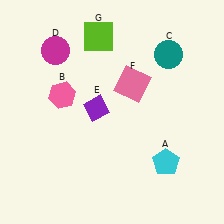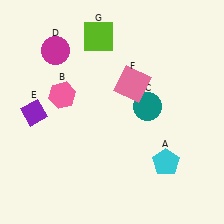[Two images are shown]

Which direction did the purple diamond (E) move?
The purple diamond (E) moved left.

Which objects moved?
The objects that moved are: the teal circle (C), the purple diamond (E).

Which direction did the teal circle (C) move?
The teal circle (C) moved down.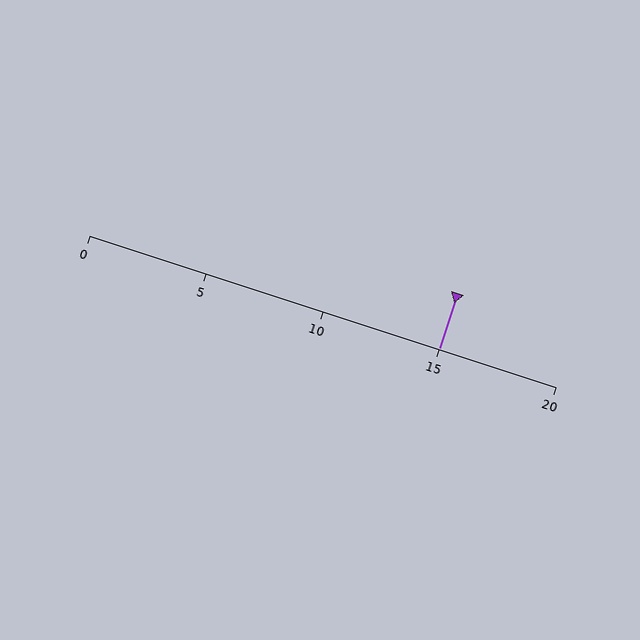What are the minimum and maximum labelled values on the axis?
The axis runs from 0 to 20.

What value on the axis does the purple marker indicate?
The marker indicates approximately 15.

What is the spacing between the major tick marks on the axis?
The major ticks are spaced 5 apart.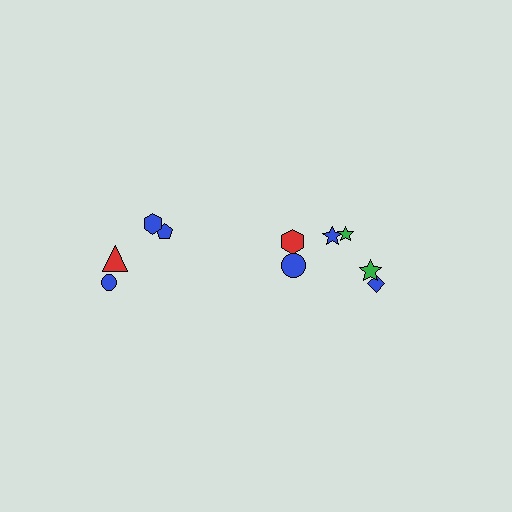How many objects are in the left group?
There are 4 objects.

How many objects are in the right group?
There are 6 objects.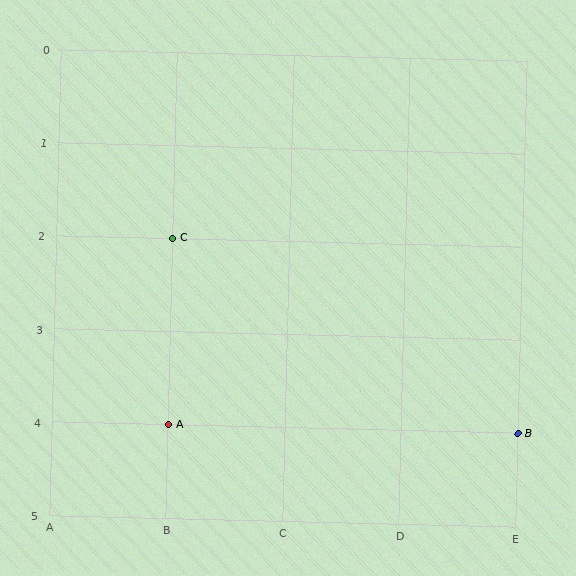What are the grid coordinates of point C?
Point C is at grid coordinates (B, 2).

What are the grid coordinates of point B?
Point B is at grid coordinates (E, 4).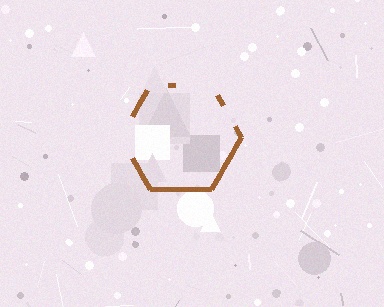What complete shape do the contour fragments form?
The contour fragments form a hexagon.